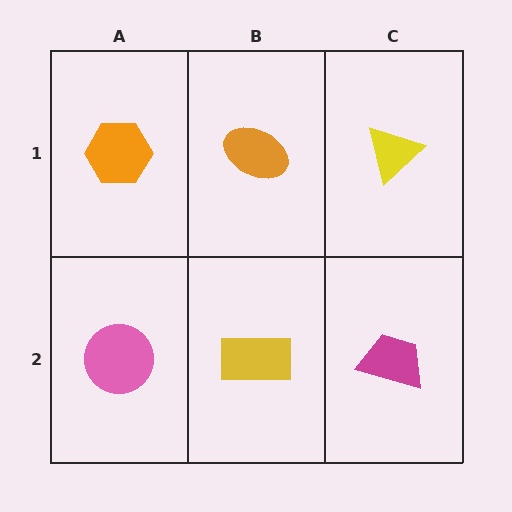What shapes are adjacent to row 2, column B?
An orange ellipse (row 1, column B), a pink circle (row 2, column A), a magenta trapezoid (row 2, column C).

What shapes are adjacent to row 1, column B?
A yellow rectangle (row 2, column B), an orange hexagon (row 1, column A), a yellow triangle (row 1, column C).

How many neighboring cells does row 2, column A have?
2.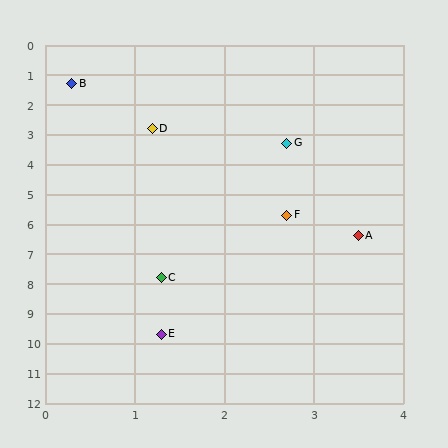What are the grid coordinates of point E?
Point E is at approximately (1.3, 9.7).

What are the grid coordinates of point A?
Point A is at approximately (3.5, 6.4).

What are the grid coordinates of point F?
Point F is at approximately (2.7, 5.7).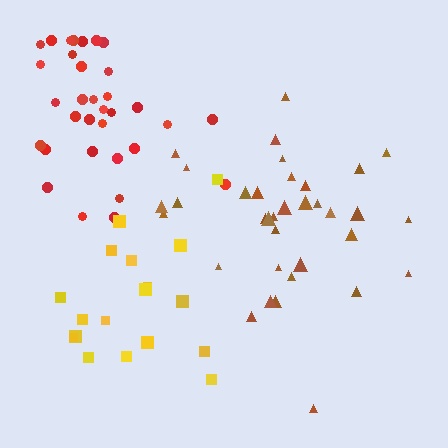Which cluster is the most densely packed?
Red.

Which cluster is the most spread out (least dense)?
Brown.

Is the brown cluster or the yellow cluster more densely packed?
Yellow.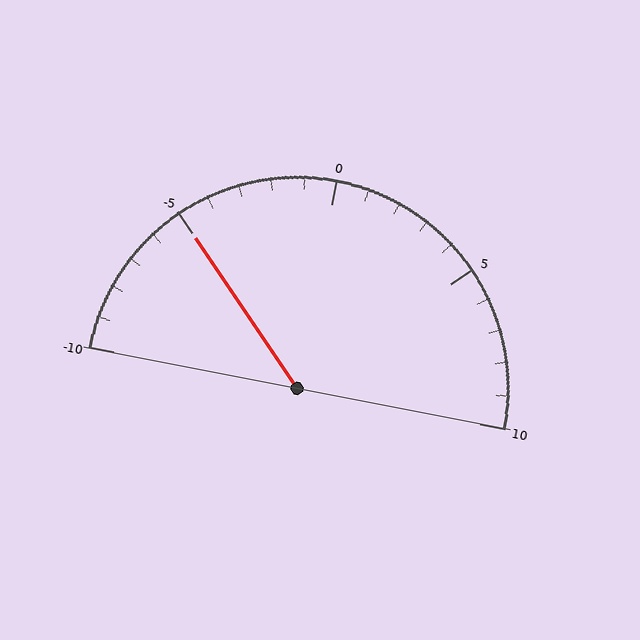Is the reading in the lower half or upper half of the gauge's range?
The reading is in the lower half of the range (-10 to 10).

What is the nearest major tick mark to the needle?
The nearest major tick mark is -5.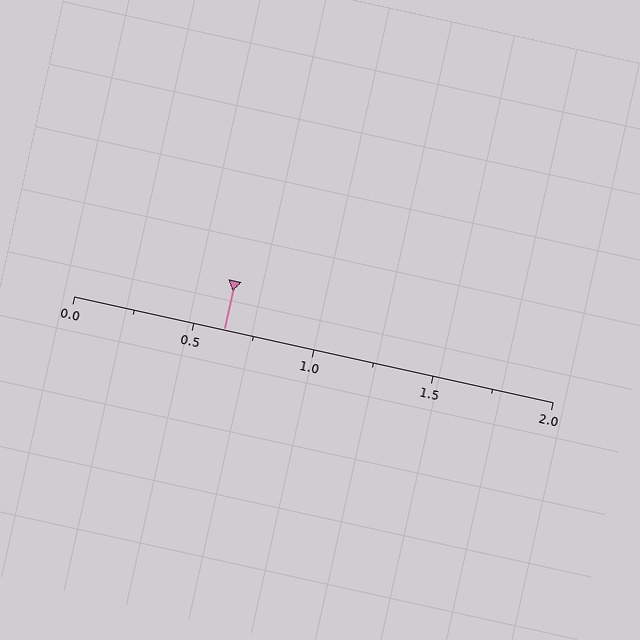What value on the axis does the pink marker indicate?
The marker indicates approximately 0.62.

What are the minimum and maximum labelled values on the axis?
The axis runs from 0.0 to 2.0.